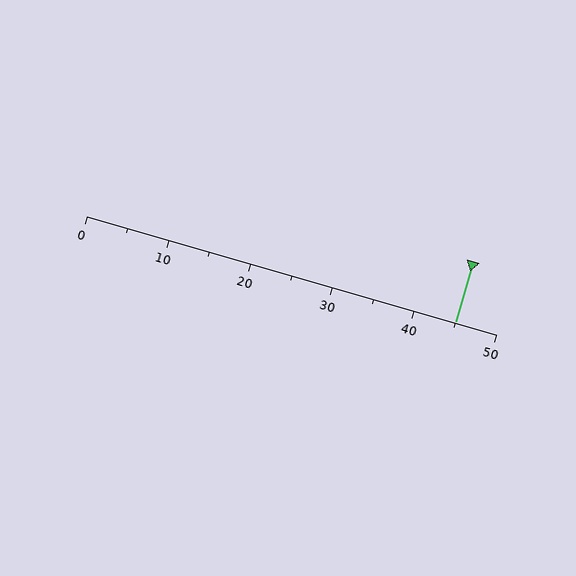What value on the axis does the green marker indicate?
The marker indicates approximately 45.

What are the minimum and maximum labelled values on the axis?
The axis runs from 0 to 50.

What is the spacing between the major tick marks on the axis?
The major ticks are spaced 10 apart.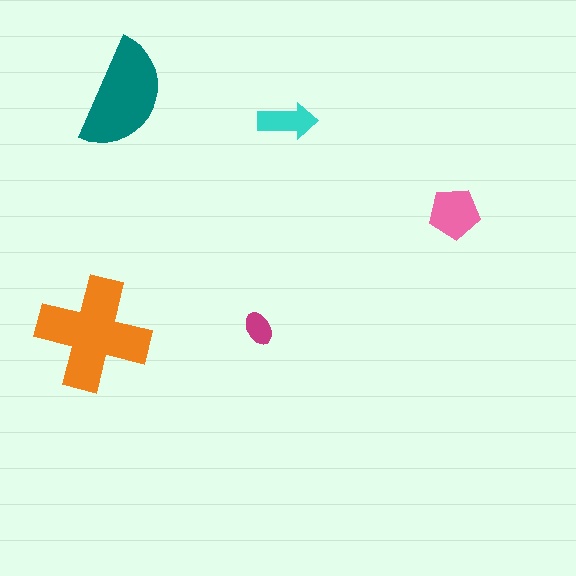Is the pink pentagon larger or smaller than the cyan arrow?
Larger.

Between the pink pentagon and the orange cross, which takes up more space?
The orange cross.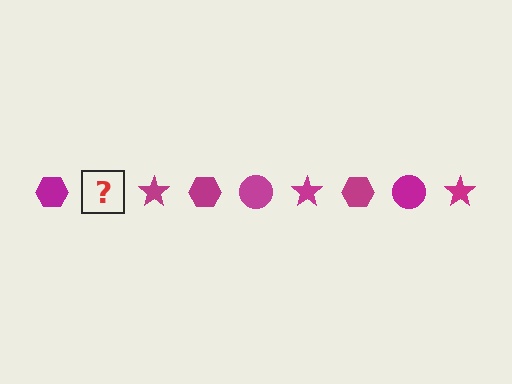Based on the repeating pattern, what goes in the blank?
The blank should be a magenta circle.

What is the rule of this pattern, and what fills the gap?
The rule is that the pattern cycles through hexagon, circle, star shapes in magenta. The gap should be filled with a magenta circle.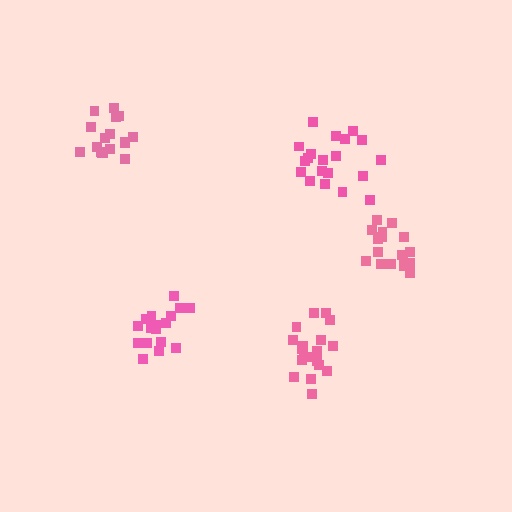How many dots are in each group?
Group 1: 19 dots, Group 2: 17 dots, Group 3: 20 dots, Group 4: 17 dots, Group 5: 17 dots (90 total).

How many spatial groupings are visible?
There are 5 spatial groupings.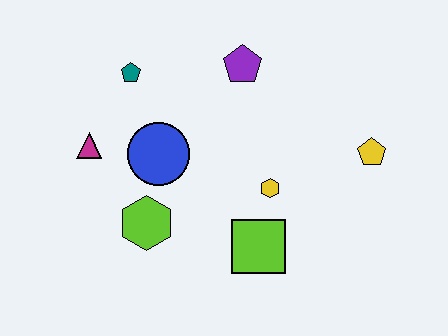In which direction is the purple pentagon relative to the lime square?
The purple pentagon is above the lime square.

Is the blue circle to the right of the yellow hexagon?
No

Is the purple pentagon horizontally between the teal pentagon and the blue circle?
No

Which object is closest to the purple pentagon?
The teal pentagon is closest to the purple pentagon.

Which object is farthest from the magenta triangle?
The yellow pentagon is farthest from the magenta triangle.